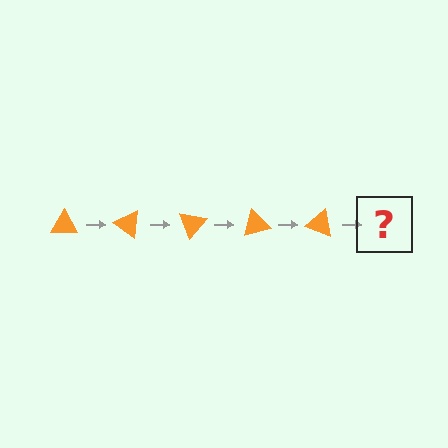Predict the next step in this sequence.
The next step is an orange triangle rotated 175 degrees.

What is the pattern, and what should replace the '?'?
The pattern is that the triangle rotates 35 degrees each step. The '?' should be an orange triangle rotated 175 degrees.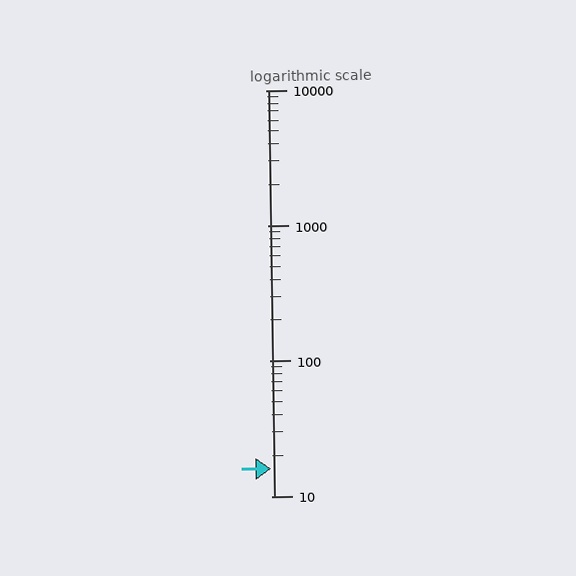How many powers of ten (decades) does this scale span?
The scale spans 3 decades, from 10 to 10000.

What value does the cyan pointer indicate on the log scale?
The pointer indicates approximately 16.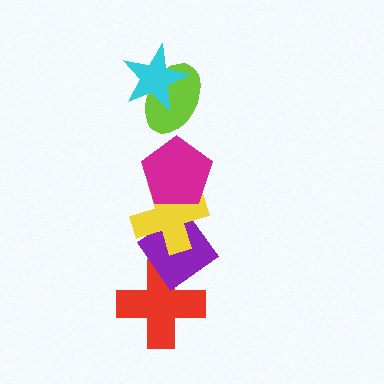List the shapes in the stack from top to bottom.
From top to bottom: the cyan star, the lime ellipse, the magenta pentagon, the yellow cross, the purple diamond, the red cross.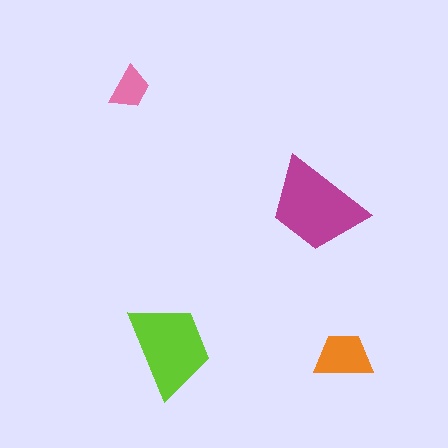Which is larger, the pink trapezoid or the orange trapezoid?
The orange one.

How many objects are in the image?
There are 4 objects in the image.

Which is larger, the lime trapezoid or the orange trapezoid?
The lime one.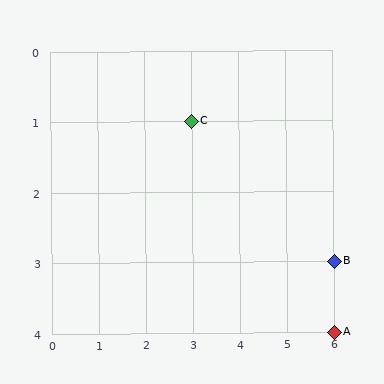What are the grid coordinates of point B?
Point B is at grid coordinates (6, 3).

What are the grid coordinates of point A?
Point A is at grid coordinates (6, 4).